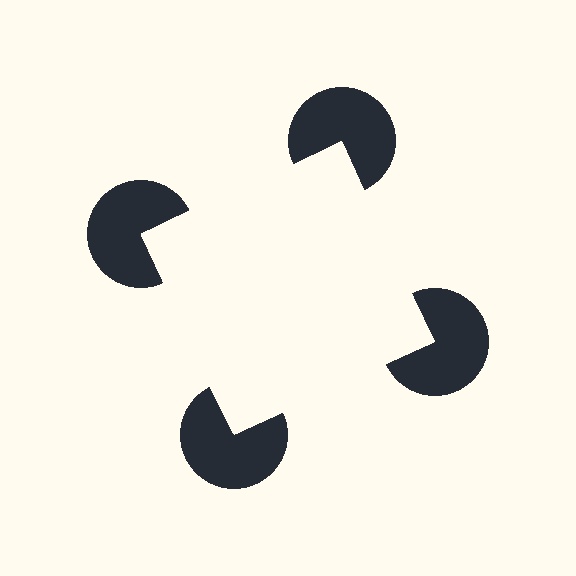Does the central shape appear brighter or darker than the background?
It typically appears slightly brighter than the background, even though no actual brightness change is drawn.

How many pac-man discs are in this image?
There are 4 — one at each vertex of the illusory square.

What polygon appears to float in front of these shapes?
An illusory square — its edges are inferred from the aligned wedge cuts in the pac-man discs, not physically drawn.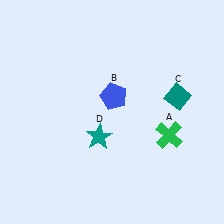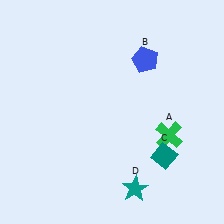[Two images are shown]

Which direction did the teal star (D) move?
The teal star (D) moved down.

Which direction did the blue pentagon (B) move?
The blue pentagon (B) moved up.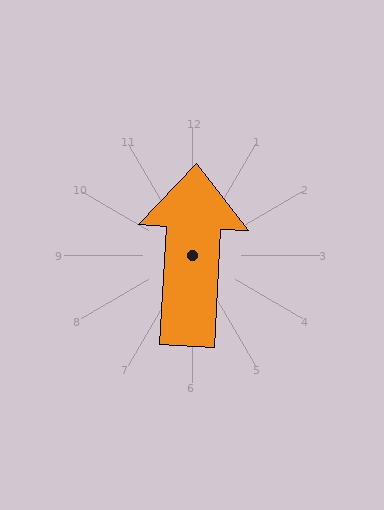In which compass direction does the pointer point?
North.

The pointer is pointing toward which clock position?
Roughly 12 o'clock.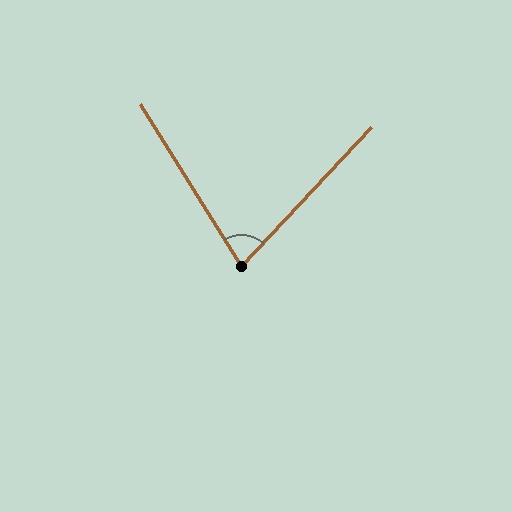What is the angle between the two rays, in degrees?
Approximately 75 degrees.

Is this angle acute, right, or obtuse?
It is acute.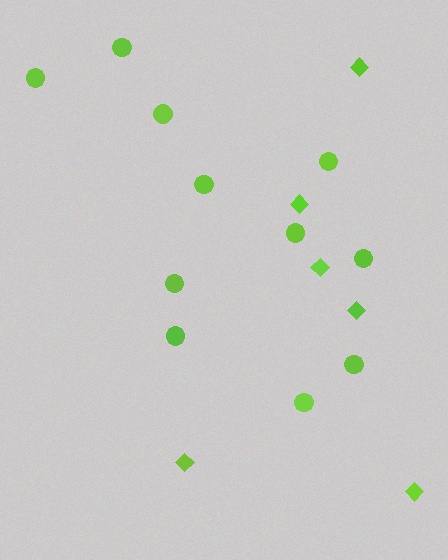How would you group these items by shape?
There are 2 groups: one group of circles (11) and one group of diamonds (6).